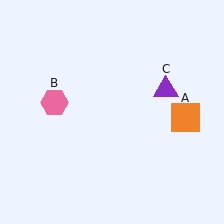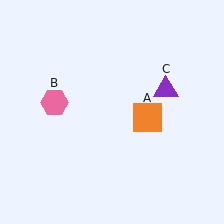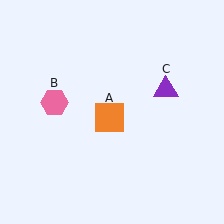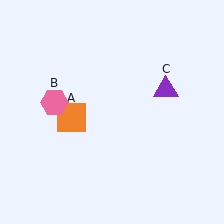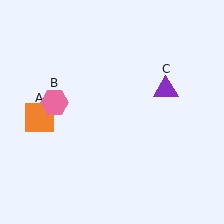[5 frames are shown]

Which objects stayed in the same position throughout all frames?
Pink hexagon (object B) and purple triangle (object C) remained stationary.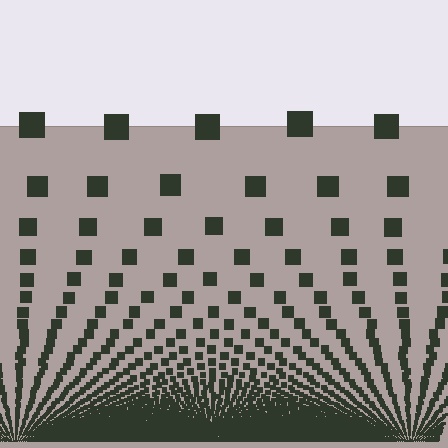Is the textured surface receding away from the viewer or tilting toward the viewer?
The surface appears to tilt toward the viewer. Texture elements get larger and sparser toward the top.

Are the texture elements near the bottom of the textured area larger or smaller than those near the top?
Smaller. The gradient is inverted — elements near the bottom are smaller and denser.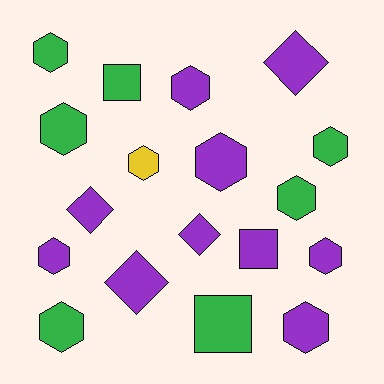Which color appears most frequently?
Purple, with 10 objects.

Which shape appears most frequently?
Hexagon, with 11 objects.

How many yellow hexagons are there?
There is 1 yellow hexagon.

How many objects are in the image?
There are 18 objects.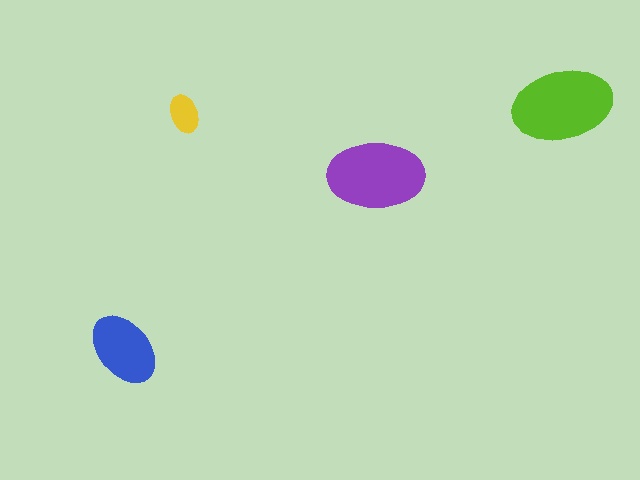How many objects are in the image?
There are 4 objects in the image.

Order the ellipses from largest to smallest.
the lime one, the purple one, the blue one, the yellow one.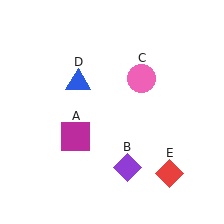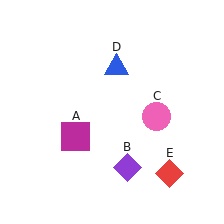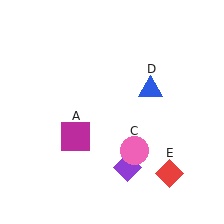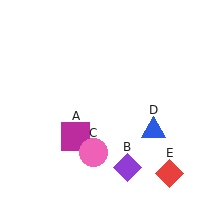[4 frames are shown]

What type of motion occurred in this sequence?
The pink circle (object C), blue triangle (object D) rotated clockwise around the center of the scene.